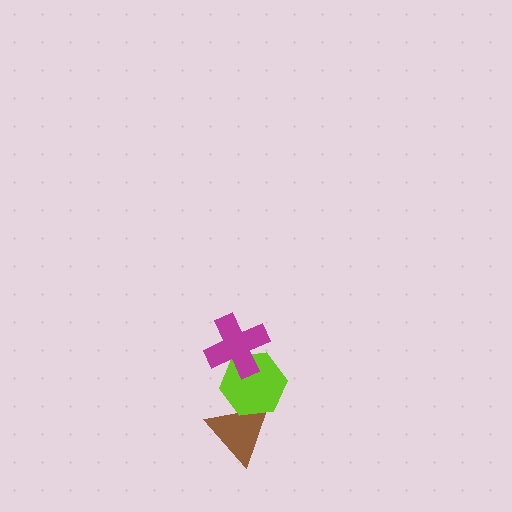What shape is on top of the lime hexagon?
The magenta cross is on top of the lime hexagon.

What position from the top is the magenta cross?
The magenta cross is 1st from the top.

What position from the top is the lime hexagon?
The lime hexagon is 2nd from the top.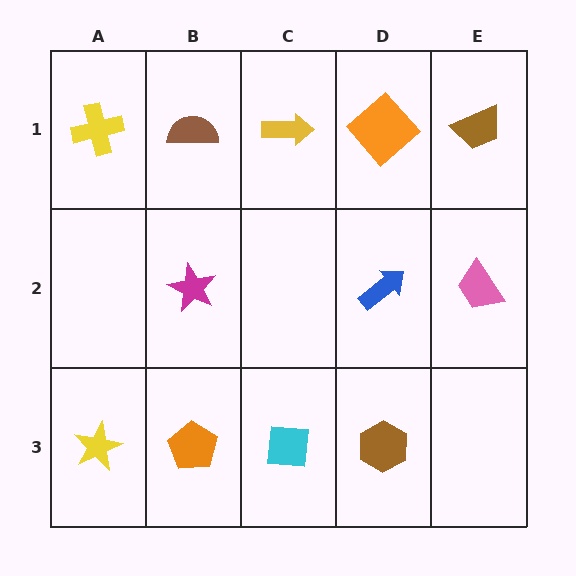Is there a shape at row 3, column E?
No, that cell is empty.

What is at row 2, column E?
A pink trapezoid.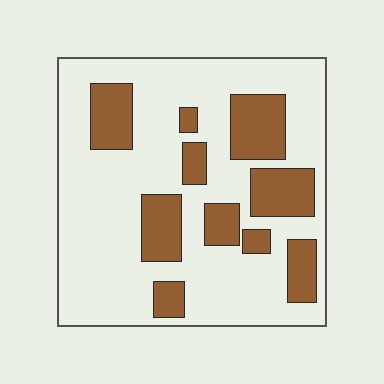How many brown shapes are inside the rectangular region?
10.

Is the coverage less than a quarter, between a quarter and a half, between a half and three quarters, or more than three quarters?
Between a quarter and a half.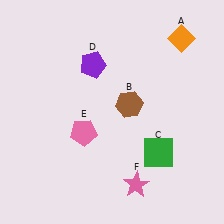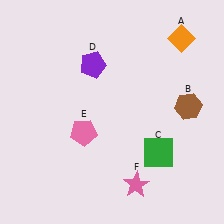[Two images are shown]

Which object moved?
The brown hexagon (B) moved right.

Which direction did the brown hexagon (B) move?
The brown hexagon (B) moved right.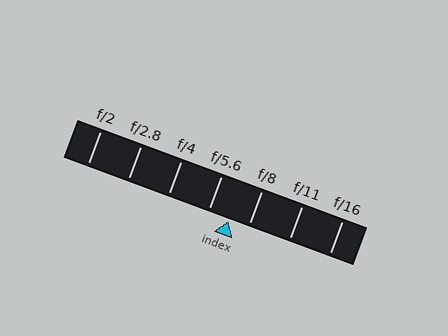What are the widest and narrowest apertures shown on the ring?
The widest aperture shown is f/2 and the narrowest is f/16.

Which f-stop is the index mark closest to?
The index mark is closest to f/8.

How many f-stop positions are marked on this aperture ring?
There are 7 f-stop positions marked.